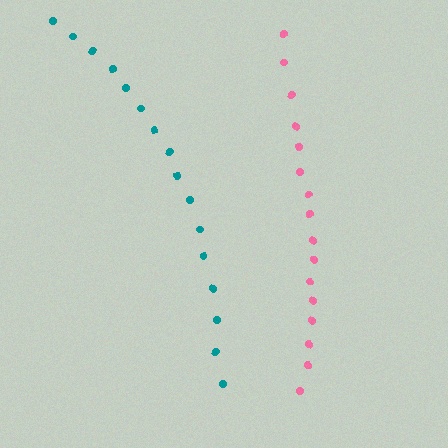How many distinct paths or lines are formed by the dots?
There are 2 distinct paths.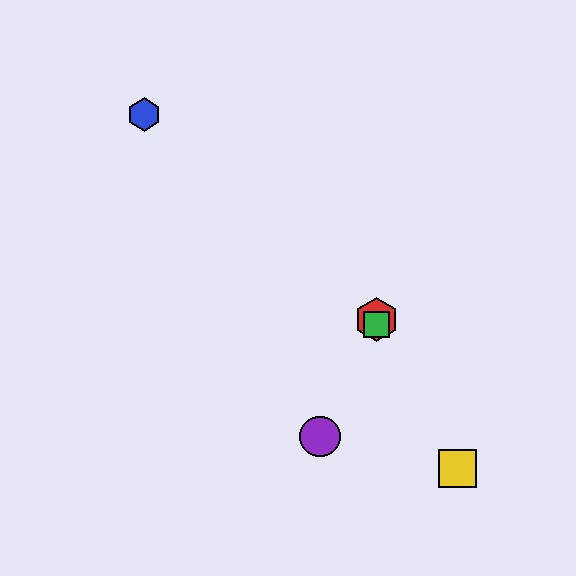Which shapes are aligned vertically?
The red hexagon, the green square are aligned vertically.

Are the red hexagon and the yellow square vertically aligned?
No, the red hexagon is at x≈376 and the yellow square is at x≈457.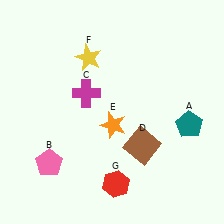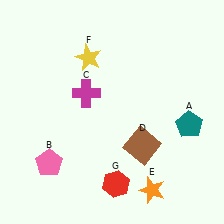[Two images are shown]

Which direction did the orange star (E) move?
The orange star (E) moved down.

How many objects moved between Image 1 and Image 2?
1 object moved between the two images.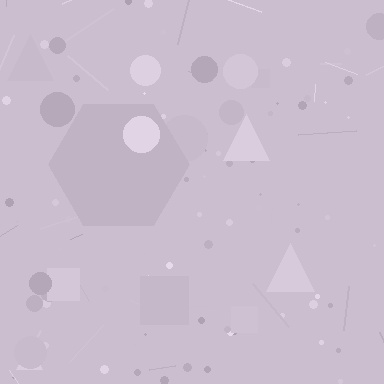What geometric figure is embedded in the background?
A hexagon is embedded in the background.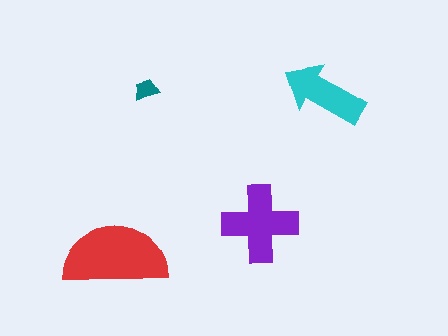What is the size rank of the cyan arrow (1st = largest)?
3rd.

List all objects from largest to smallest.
The red semicircle, the purple cross, the cyan arrow, the teal trapezoid.